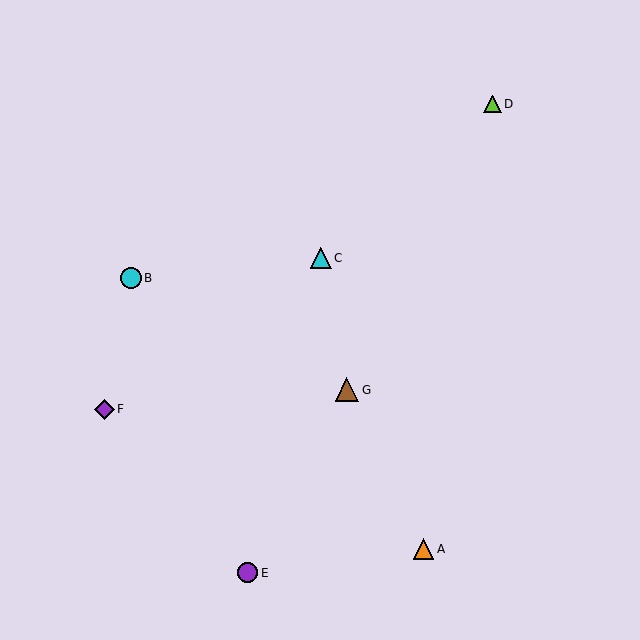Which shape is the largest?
The brown triangle (labeled G) is the largest.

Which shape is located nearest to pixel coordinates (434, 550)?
The orange triangle (labeled A) at (424, 549) is nearest to that location.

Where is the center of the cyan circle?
The center of the cyan circle is at (131, 278).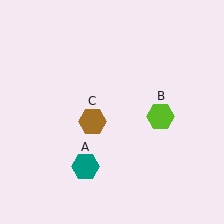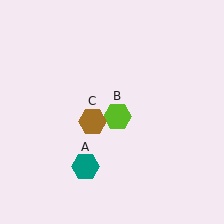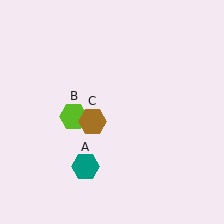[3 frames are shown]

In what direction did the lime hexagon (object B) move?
The lime hexagon (object B) moved left.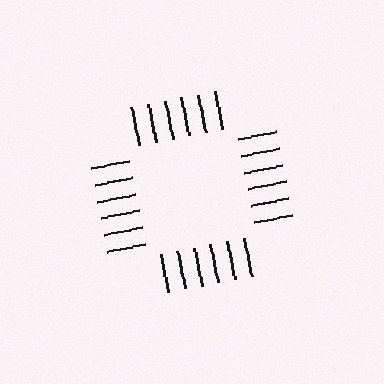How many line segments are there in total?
24 — 6 along each of the 4 edges.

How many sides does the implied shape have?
4 sides — the line-ends trace a square.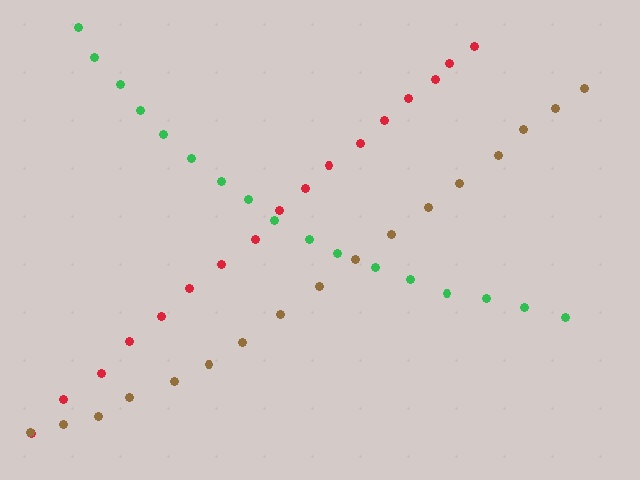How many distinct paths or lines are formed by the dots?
There are 3 distinct paths.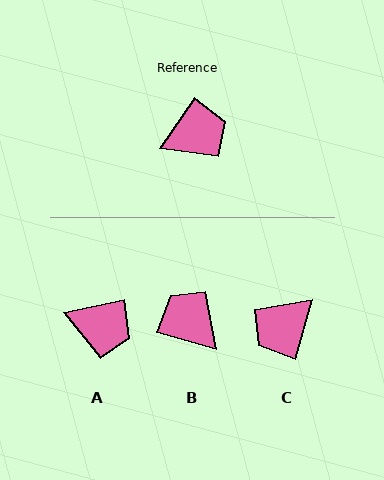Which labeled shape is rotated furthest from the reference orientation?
C, about 162 degrees away.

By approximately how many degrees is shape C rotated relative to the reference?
Approximately 162 degrees clockwise.